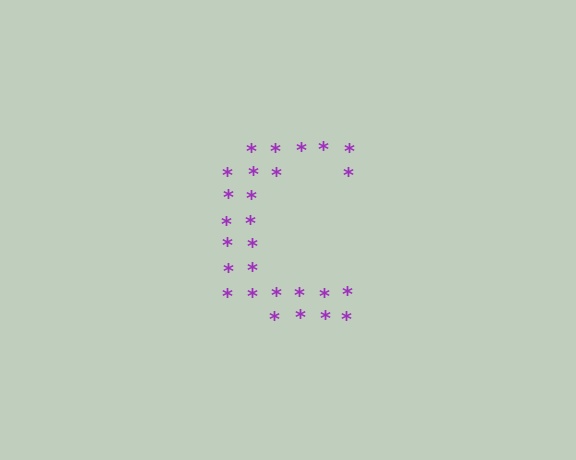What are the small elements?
The small elements are asterisks.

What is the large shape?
The large shape is the letter C.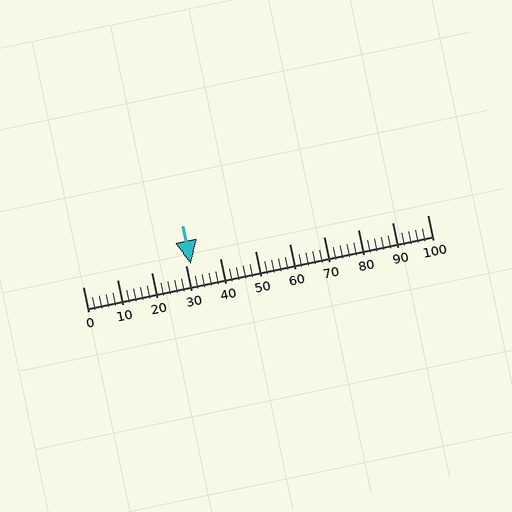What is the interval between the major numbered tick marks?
The major tick marks are spaced 10 units apart.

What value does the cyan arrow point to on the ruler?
The cyan arrow points to approximately 32.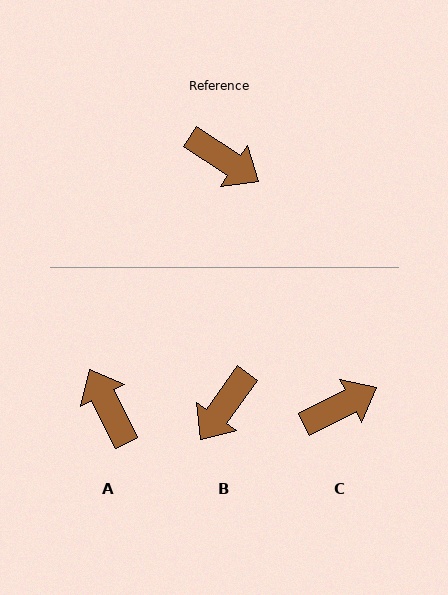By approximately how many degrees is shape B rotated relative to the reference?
Approximately 92 degrees clockwise.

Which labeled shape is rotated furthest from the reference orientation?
A, about 149 degrees away.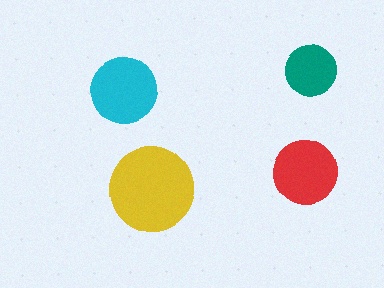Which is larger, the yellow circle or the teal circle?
The yellow one.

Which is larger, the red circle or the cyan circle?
The cyan one.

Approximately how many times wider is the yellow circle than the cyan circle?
About 1.5 times wider.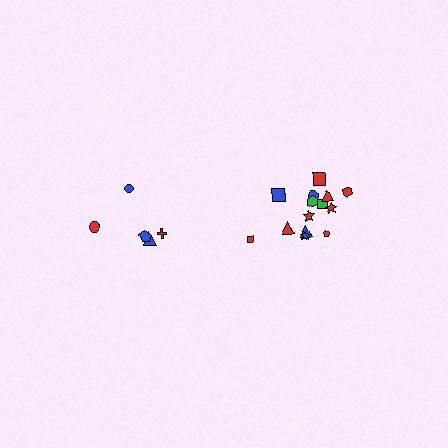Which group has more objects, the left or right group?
The right group.